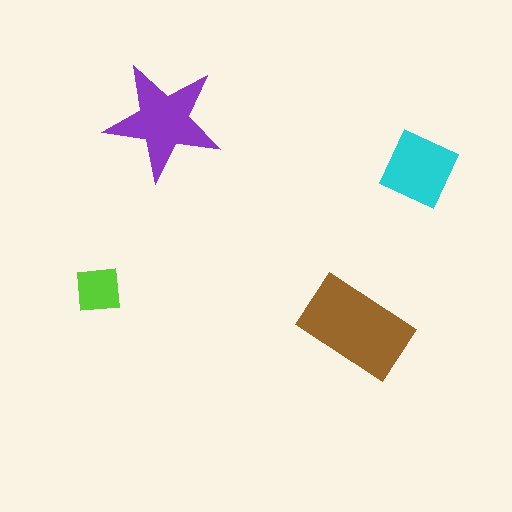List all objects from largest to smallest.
The brown rectangle, the purple star, the cyan diamond, the lime square.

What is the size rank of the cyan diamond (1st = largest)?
3rd.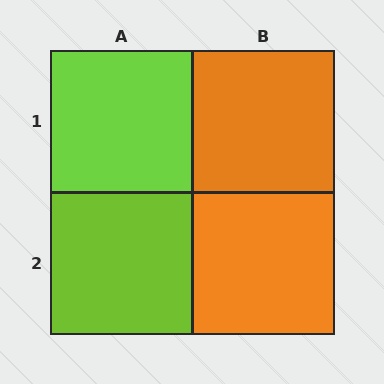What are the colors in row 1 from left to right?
Lime, orange.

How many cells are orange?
2 cells are orange.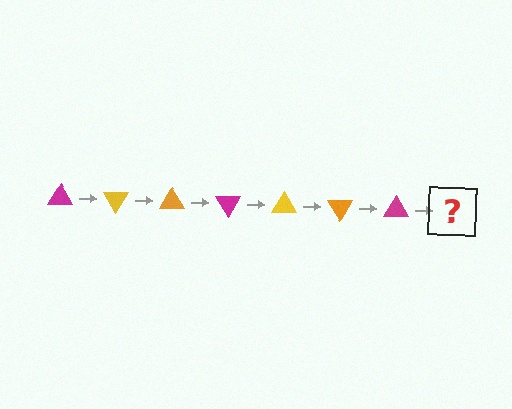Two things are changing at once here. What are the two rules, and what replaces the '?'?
The two rules are that it rotates 60 degrees each step and the color cycles through magenta, yellow, and orange. The '?' should be a yellow triangle, rotated 420 degrees from the start.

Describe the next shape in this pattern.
It should be a yellow triangle, rotated 420 degrees from the start.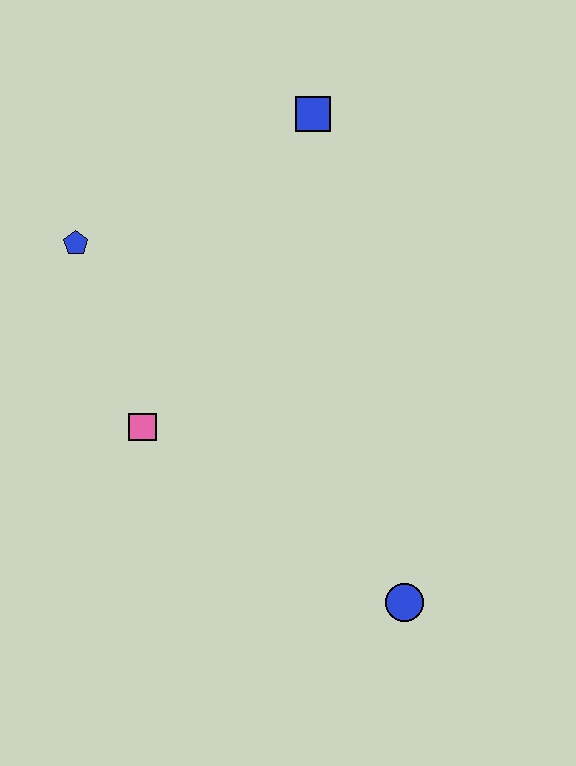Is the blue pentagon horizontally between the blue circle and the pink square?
No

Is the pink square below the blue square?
Yes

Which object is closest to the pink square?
The blue pentagon is closest to the pink square.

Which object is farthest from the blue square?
The blue circle is farthest from the blue square.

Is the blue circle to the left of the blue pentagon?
No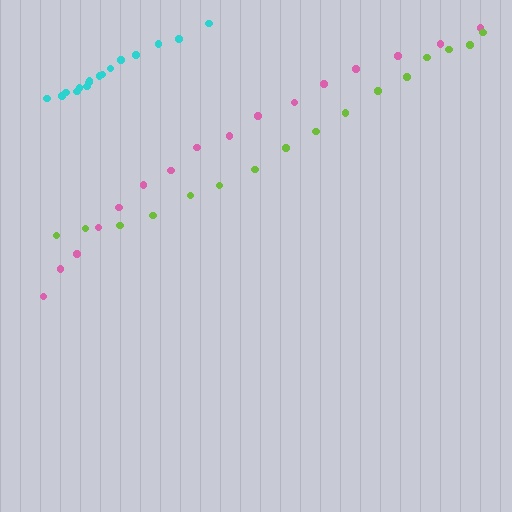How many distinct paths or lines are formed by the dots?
There are 3 distinct paths.